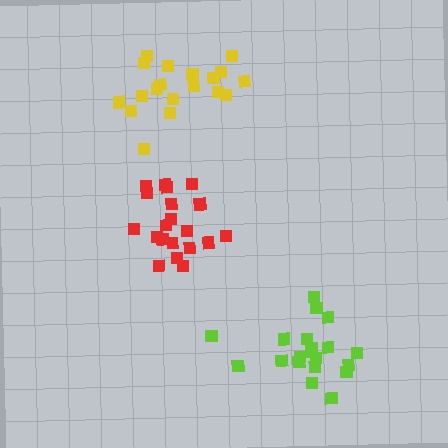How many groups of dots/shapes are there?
There are 3 groups.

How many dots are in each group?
Group 1: 20 dots, Group 2: 19 dots, Group 3: 20 dots (59 total).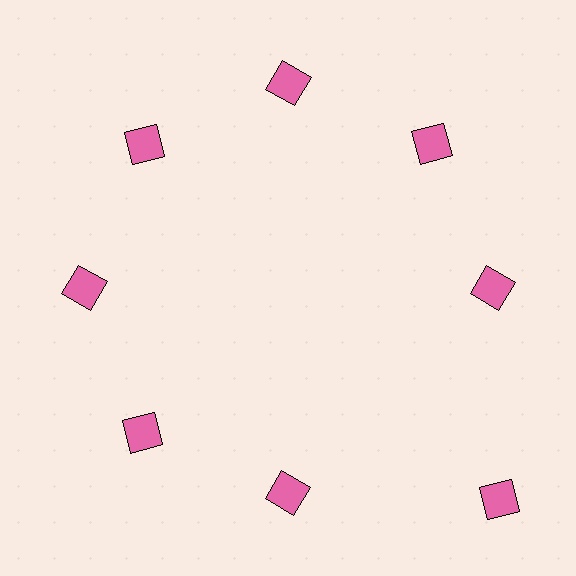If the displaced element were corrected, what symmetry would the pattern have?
It would have 8-fold rotational symmetry — the pattern would map onto itself every 45 degrees.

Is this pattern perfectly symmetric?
No. The 8 pink diamonds are arranged in a ring, but one element near the 4 o'clock position is pushed outward from the center, breaking the 8-fold rotational symmetry.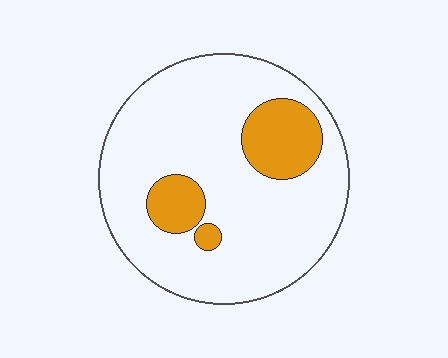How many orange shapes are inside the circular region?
3.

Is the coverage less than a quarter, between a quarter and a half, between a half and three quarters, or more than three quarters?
Less than a quarter.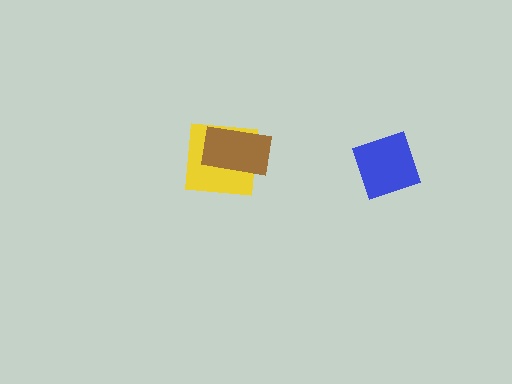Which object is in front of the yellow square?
The brown rectangle is in front of the yellow square.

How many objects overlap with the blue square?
0 objects overlap with the blue square.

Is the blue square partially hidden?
No, no other shape covers it.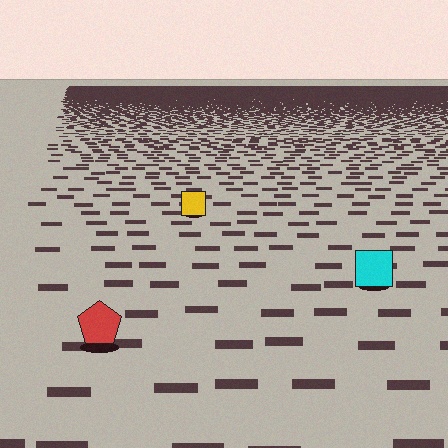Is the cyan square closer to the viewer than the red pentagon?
No. The red pentagon is closer — you can tell from the texture gradient: the ground texture is coarser near it.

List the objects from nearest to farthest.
From nearest to farthest: the red pentagon, the cyan square, the yellow square.